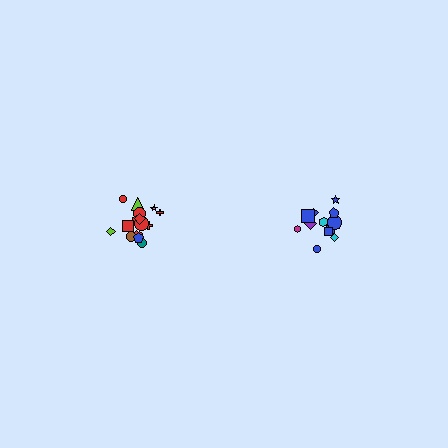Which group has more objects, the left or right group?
The left group.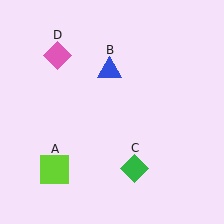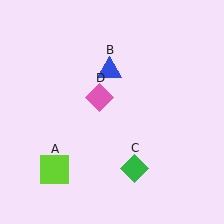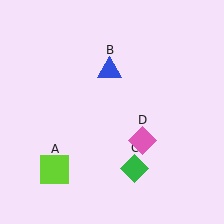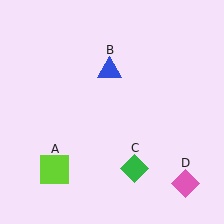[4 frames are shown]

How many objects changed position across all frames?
1 object changed position: pink diamond (object D).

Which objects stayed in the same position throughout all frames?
Lime square (object A) and blue triangle (object B) and green diamond (object C) remained stationary.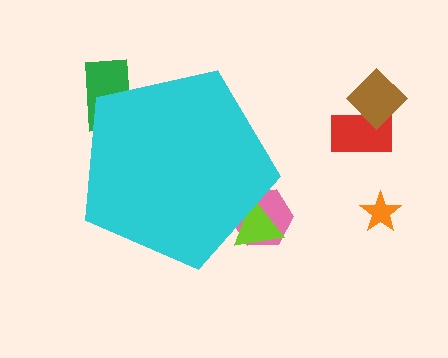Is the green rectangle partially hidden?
Yes, the green rectangle is partially hidden behind the cyan pentagon.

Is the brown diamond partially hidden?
No, the brown diamond is fully visible.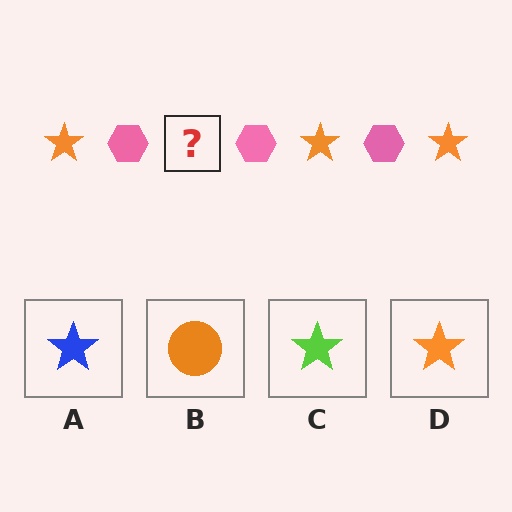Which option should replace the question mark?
Option D.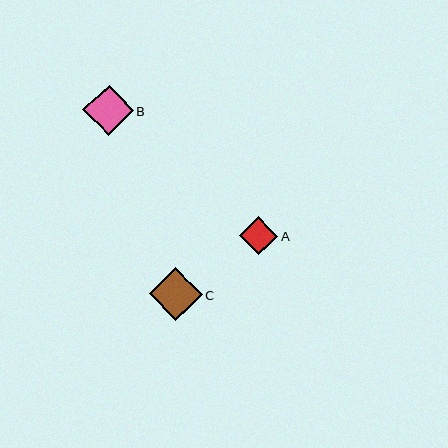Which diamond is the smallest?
Diamond A is the smallest with a size of approximately 38 pixels.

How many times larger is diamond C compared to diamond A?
Diamond C is approximately 1.4 times the size of diamond A.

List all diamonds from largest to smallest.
From largest to smallest: C, B, A.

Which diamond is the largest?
Diamond C is the largest with a size of approximately 53 pixels.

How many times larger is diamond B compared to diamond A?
Diamond B is approximately 1.3 times the size of diamond A.